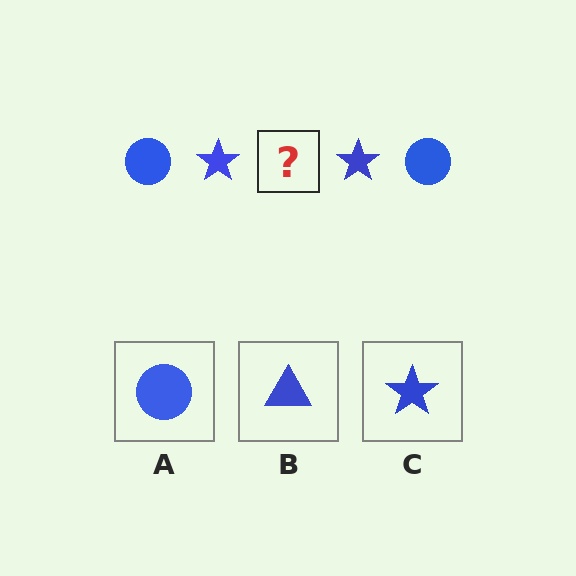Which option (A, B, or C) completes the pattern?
A.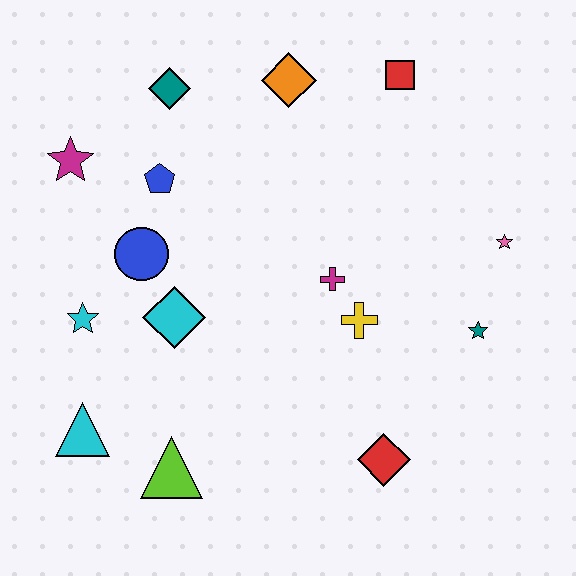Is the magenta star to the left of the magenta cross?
Yes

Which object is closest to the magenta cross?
The yellow cross is closest to the magenta cross.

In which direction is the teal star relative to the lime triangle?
The teal star is to the right of the lime triangle.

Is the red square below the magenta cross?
No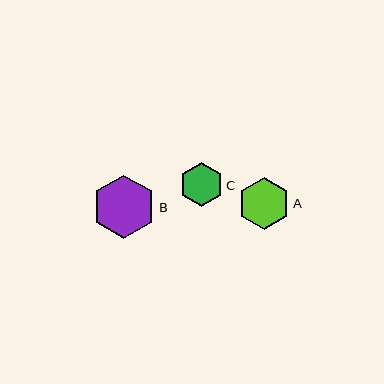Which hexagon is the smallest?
Hexagon C is the smallest with a size of approximately 44 pixels.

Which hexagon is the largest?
Hexagon B is the largest with a size of approximately 63 pixels.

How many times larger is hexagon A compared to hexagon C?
Hexagon A is approximately 1.2 times the size of hexagon C.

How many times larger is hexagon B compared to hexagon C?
Hexagon B is approximately 1.4 times the size of hexagon C.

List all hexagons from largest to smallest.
From largest to smallest: B, A, C.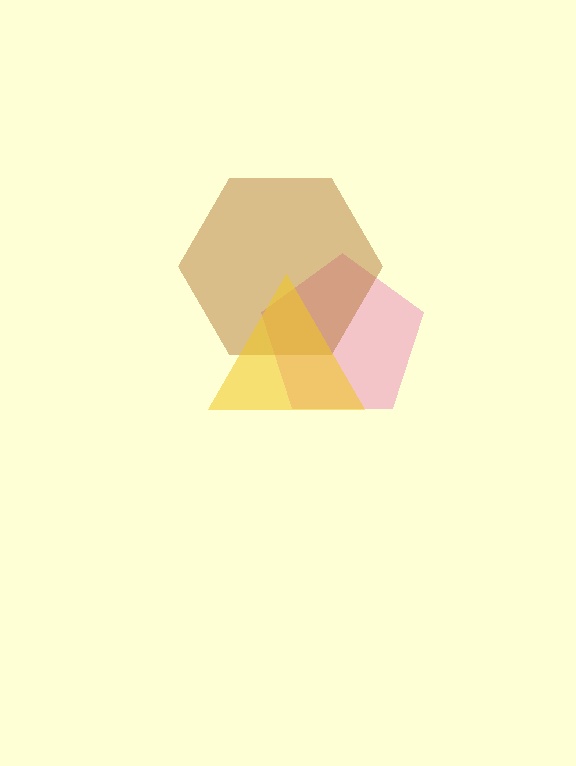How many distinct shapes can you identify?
There are 3 distinct shapes: a pink pentagon, a brown hexagon, a yellow triangle.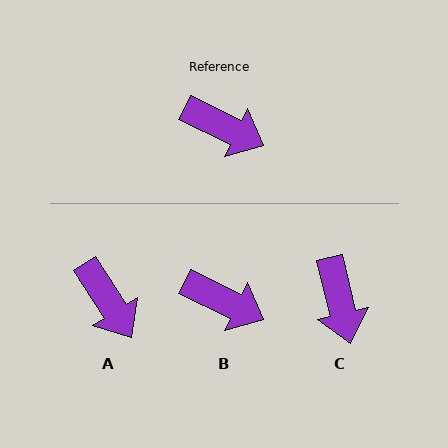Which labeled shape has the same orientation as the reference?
B.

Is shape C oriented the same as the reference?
No, it is off by about 51 degrees.